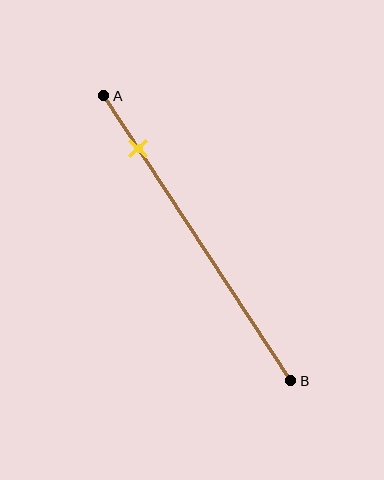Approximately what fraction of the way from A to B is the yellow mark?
The yellow mark is approximately 20% of the way from A to B.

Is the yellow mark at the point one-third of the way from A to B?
No, the mark is at about 20% from A, not at the 33% one-third point.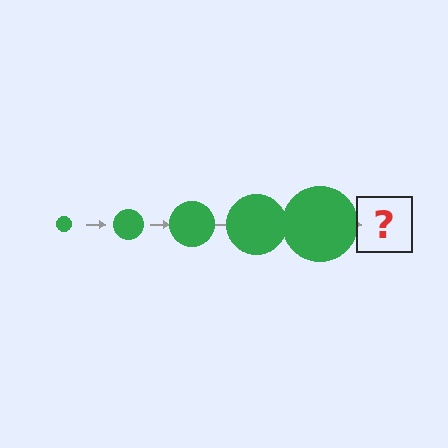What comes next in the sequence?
The next element should be a green circle, larger than the previous one.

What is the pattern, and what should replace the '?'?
The pattern is that the circle gets progressively larger each step. The '?' should be a green circle, larger than the previous one.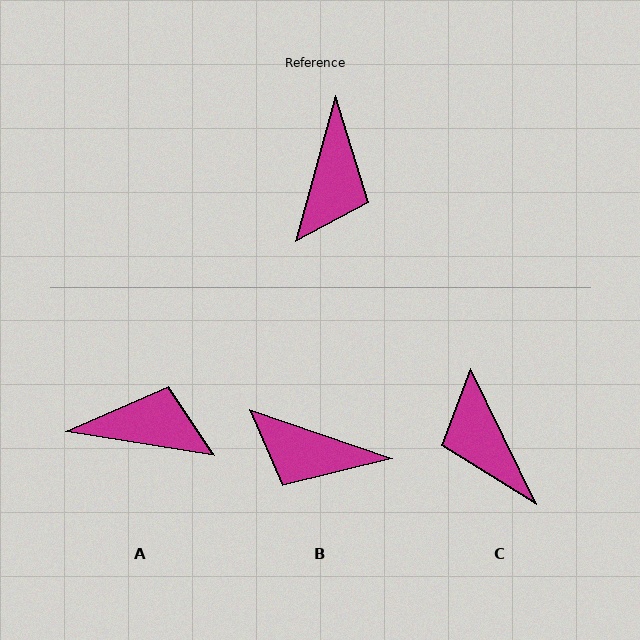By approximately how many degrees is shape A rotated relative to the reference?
Approximately 96 degrees counter-clockwise.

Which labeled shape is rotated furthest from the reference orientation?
C, about 139 degrees away.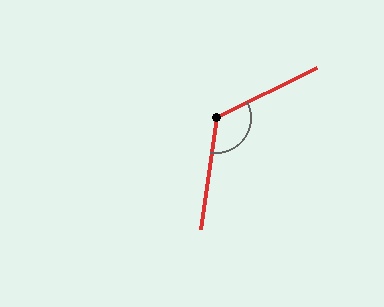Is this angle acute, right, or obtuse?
It is obtuse.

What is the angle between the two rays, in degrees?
Approximately 124 degrees.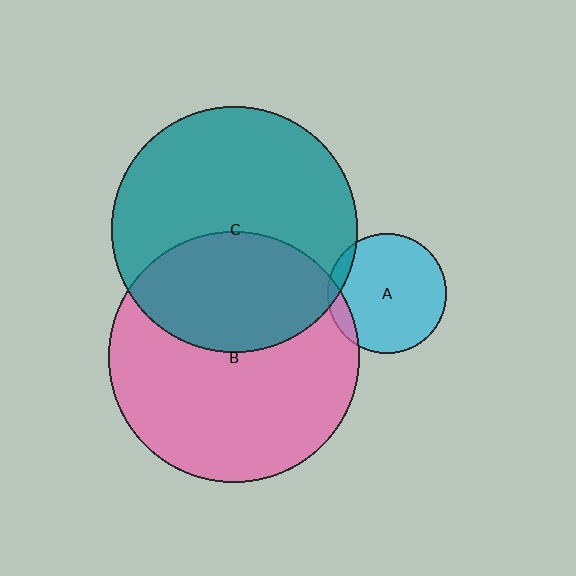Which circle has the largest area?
Circle B (pink).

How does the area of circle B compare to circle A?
Approximately 4.4 times.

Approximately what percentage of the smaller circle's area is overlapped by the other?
Approximately 40%.